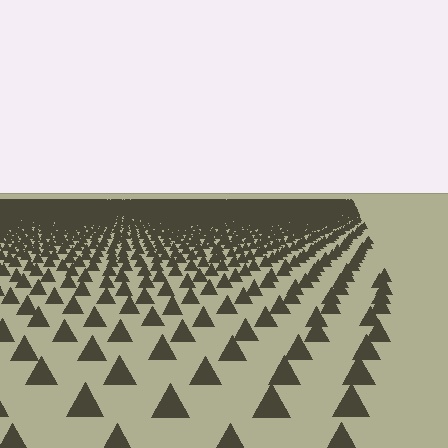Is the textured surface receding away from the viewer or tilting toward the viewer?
The surface is receding away from the viewer. Texture elements get smaller and denser toward the top.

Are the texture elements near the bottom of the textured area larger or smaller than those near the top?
Larger. Near the bottom, elements are closer to the viewer and appear at a bigger on-screen size.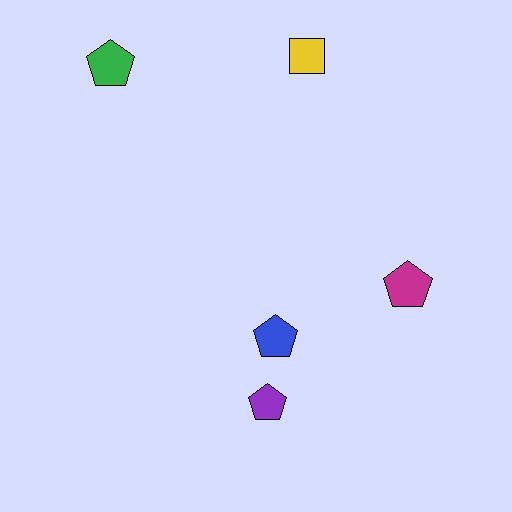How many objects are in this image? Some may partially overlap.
There are 5 objects.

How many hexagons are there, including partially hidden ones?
There are no hexagons.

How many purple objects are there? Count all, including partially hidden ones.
There is 1 purple object.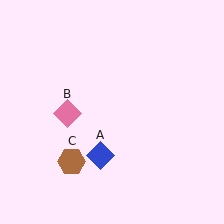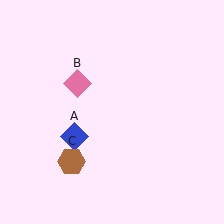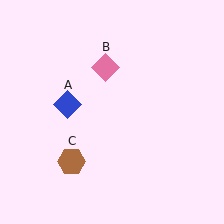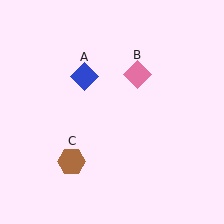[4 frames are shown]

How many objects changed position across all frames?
2 objects changed position: blue diamond (object A), pink diamond (object B).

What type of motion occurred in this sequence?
The blue diamond (object A), pink diamond (object B) rotated clockwise around the center of the scene.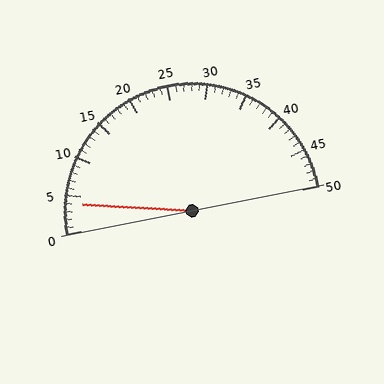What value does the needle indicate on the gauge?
The needle indicates approximately 4.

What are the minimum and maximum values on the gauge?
The gauge ranges from 0 to 50.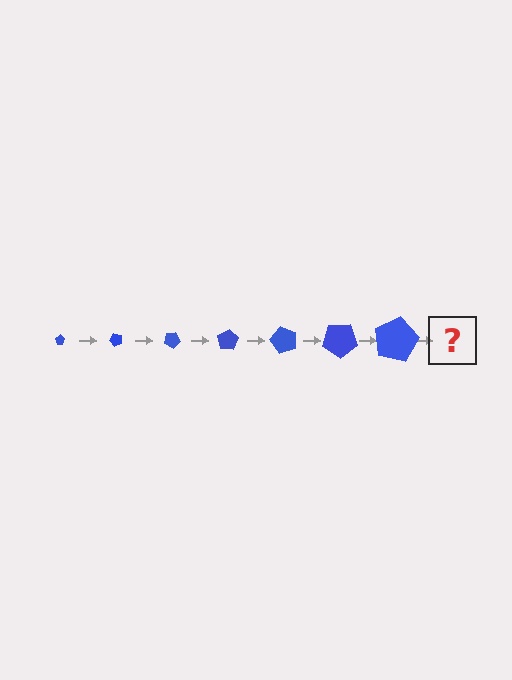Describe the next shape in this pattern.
It should be a pentagon, larger than the previous one and rotated 350 degrees from the start.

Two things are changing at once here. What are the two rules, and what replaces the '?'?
The two rules are that the pentagon grows larger each step and it rotates 50 degrees each step. The '?' should be a pentagon, larger than the previous one and rotated 350 degrees from the start.